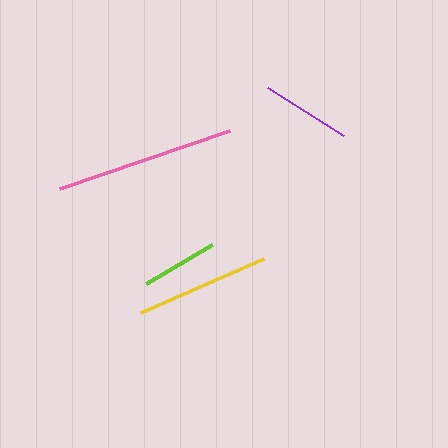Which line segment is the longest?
The pink line is the longest at approximately 180 pixels.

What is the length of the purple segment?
The purple segment is approximately 90 pixels long.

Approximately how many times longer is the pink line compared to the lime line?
The pink line is approximately 2.3 times the length of the lime line.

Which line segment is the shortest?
The lime line is the shortest at approximately 77 pixels.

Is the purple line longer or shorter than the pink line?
The pink line is longer than the purple line.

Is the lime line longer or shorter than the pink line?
The pink line is longer than the lime line.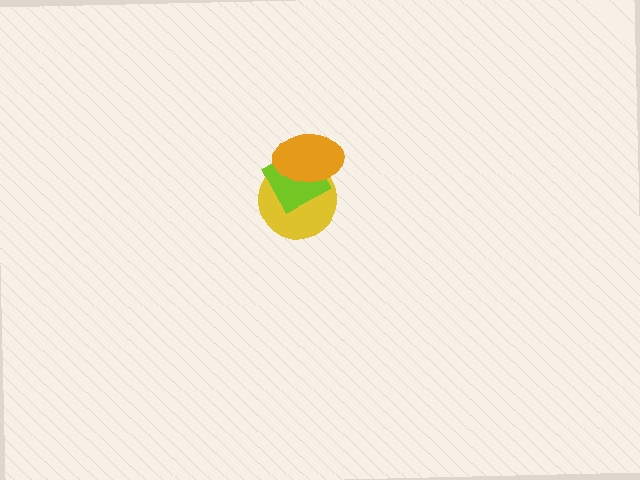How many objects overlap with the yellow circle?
2 objects overlap with the yellow circle.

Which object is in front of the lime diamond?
The orange ellipse is in front of the lime diamond.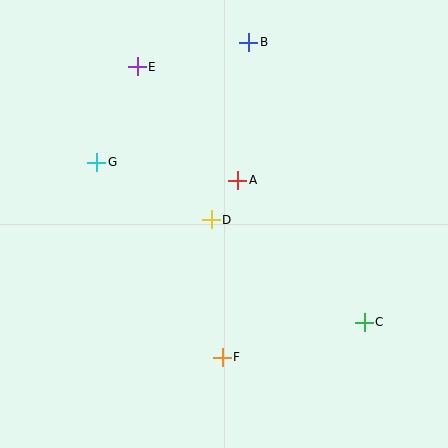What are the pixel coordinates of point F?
Point F is at (222, 357).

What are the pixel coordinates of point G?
Point G is at (97, 162).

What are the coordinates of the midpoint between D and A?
The midpoint between D and A is at (224, 200).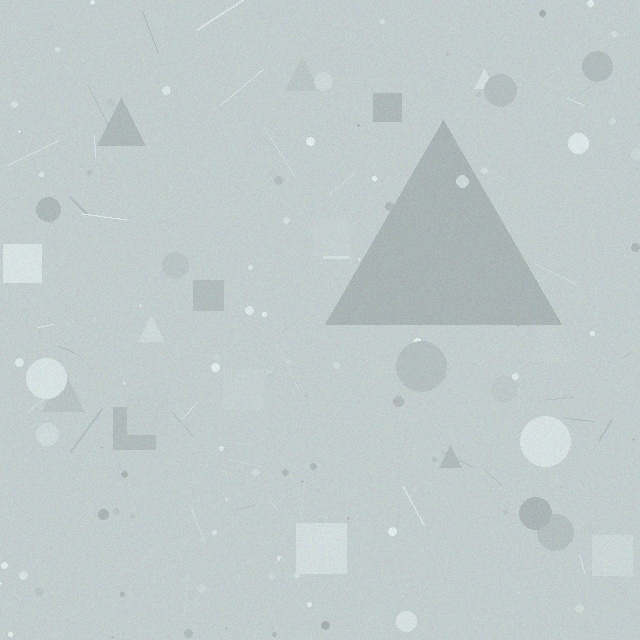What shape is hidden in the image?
A triangle is hidden in the image.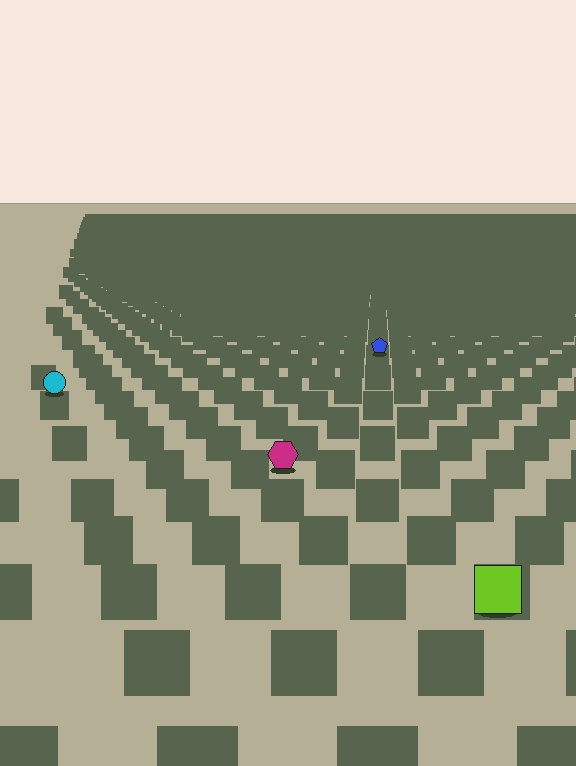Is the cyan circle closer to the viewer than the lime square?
No. The lime square is closer — you can tell from the texture gradient: the ground texture is coarser near it.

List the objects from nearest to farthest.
From nearest to farthest: the lime square, the magenta hexagon, the cyan circle, the blue pentagon.